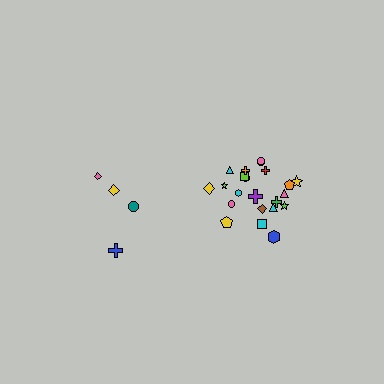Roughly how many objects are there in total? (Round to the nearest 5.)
Roughly 25 objects in total.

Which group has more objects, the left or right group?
The right group.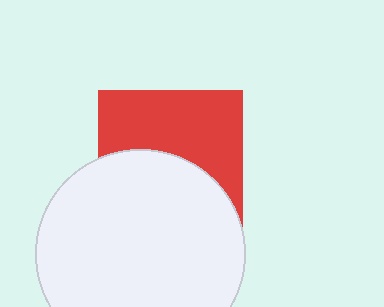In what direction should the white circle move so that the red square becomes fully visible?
The white circle should move down. That is the shortest direction to clear the overlap and leave the red square fully visible.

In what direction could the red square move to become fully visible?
The red square could move up. That would shift it out from behind the white circle entirely.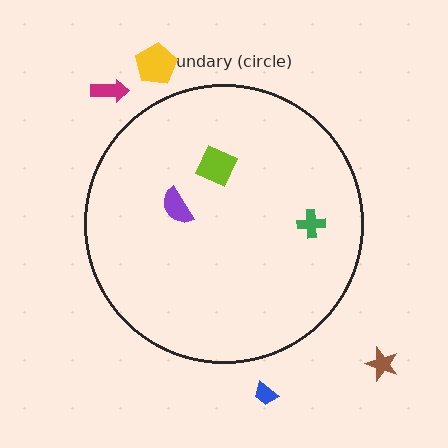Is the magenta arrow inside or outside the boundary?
Outside.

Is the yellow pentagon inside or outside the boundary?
Outside.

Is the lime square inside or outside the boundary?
Inside.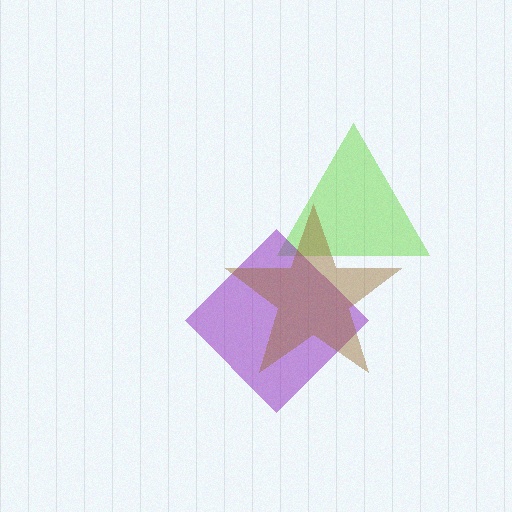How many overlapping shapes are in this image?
There are 3 overlapping shapes in the image.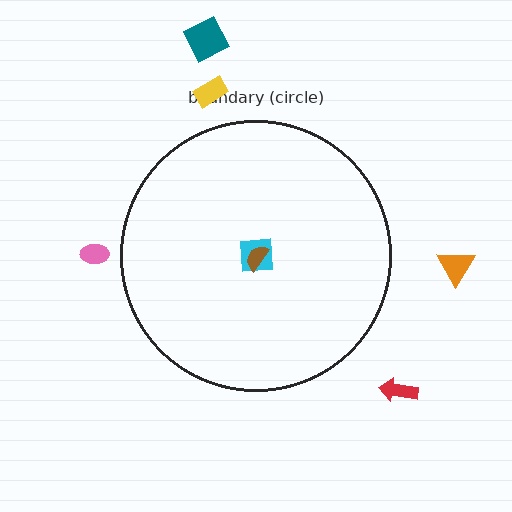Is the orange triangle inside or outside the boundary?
Outside.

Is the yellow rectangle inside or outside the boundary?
Outside.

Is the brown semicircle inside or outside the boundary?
Inside.